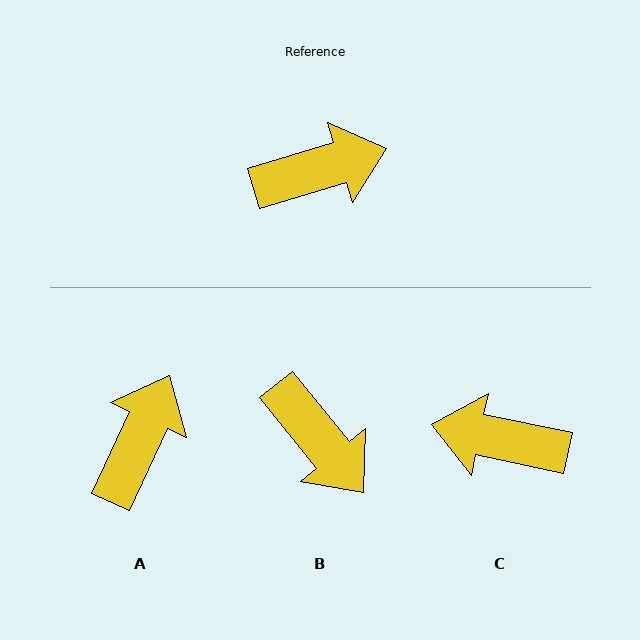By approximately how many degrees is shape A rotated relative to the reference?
Approximately 49 degrees counter-clockwise.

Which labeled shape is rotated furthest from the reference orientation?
C, about 151 degrees away.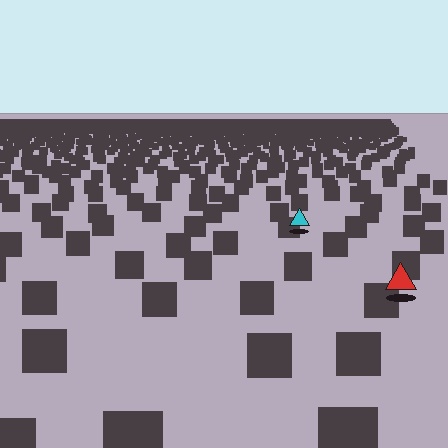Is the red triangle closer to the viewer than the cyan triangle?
Yes. The red triangle is closer — you can tell from the texture gradient: the ground texture is coarser near it.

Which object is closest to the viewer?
The red triangle is closest. The texture marks near it are larger and more spread out.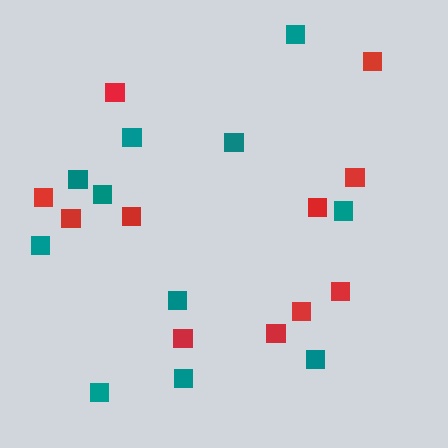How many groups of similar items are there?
There are 2 groups: one group of teal squares (11) and one group of red squares (11).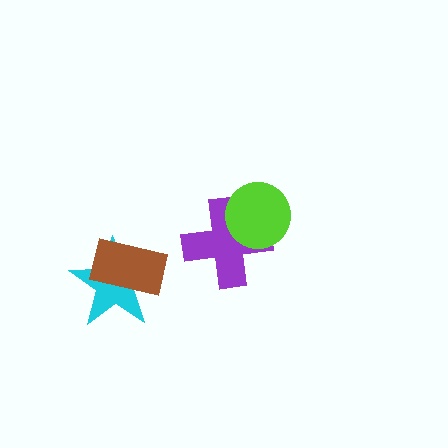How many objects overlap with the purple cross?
1 object overlaps with the purple cross.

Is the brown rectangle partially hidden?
No, no other shape covers it.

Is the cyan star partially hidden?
Yes, it is partially covered by another shape.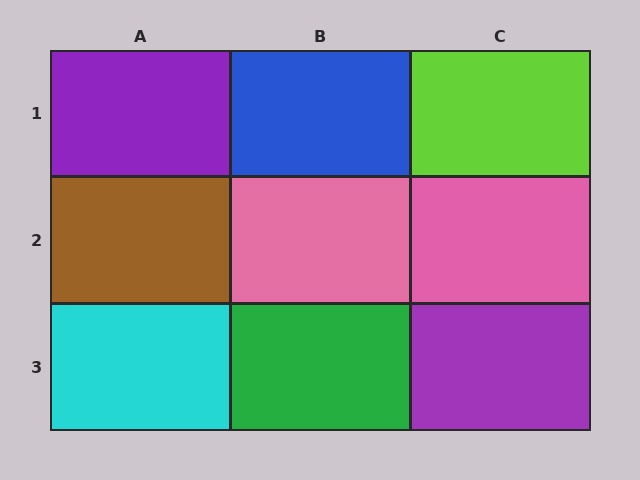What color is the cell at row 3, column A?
Cyan.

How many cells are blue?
1 cell is blue.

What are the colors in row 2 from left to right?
Brown, pink, pink.